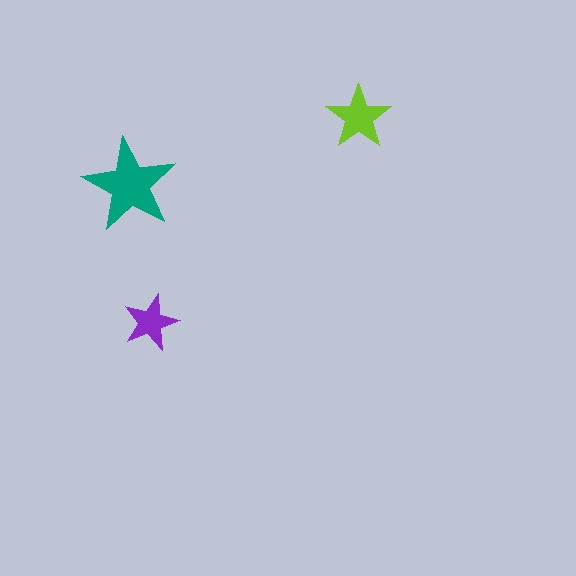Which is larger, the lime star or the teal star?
The teal one.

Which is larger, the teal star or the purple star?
The teal one.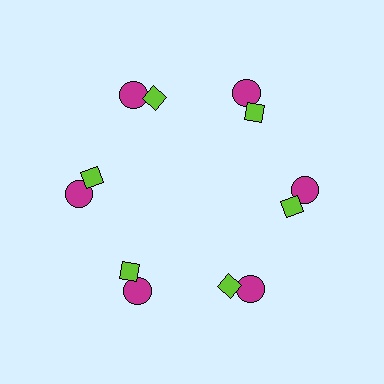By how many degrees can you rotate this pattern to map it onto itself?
The pattern maps onto itself every 60 degrees of rotation.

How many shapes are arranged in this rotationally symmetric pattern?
There are 12 shapes, arranged in 6 groups of 2.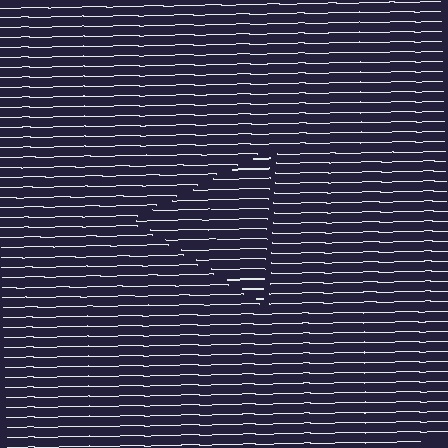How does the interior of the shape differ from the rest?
The interior of the shape contains the same grating, shifted by half a period — the contour is defined by the phase discontinuity where line-ends from the inner and outer gratings abut.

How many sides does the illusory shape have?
3 sides — the line-ends trace a triangle.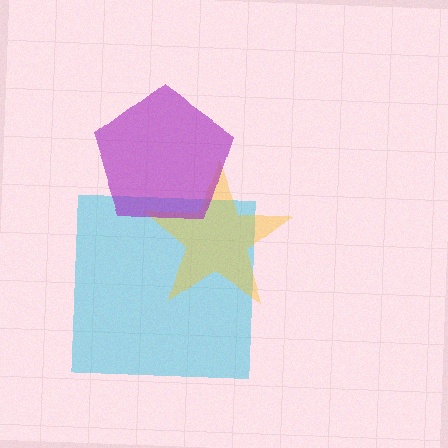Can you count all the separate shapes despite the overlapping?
Yes, there are 3 separate shapes.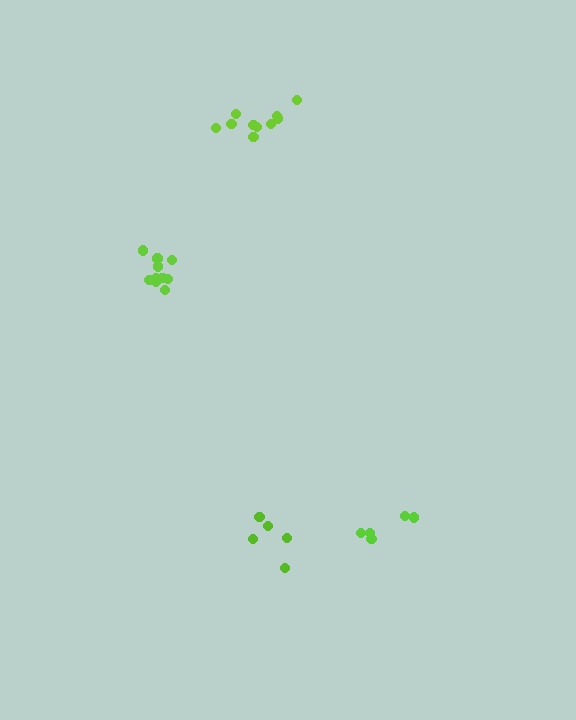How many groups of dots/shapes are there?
There are 4 groups.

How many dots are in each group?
Group 1: 10 dots, Group 2: 10 dots, Group 3: 5 dots, Group 4: 6 dots (31 total).